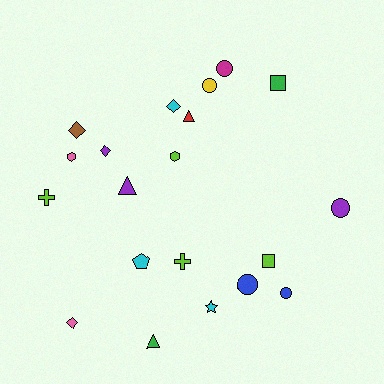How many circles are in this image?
There are 5 circles.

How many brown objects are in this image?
There is 1 brown object.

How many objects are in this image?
There are 20 objects.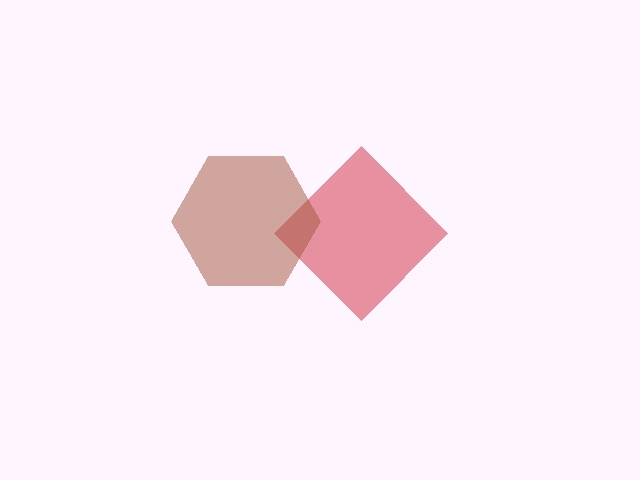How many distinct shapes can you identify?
There are 2 distinct shapes: a red diamond, a brown hexagon.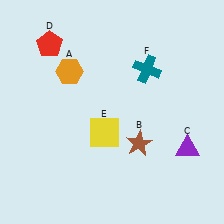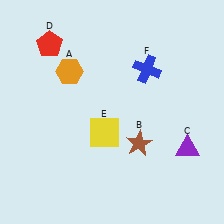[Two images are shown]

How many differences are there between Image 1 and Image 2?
There is 1 difference between the two images.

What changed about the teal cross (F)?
In Image 1, F is teal. In Image 2, it changed to blue.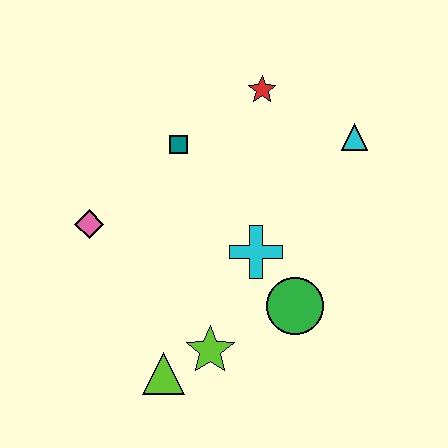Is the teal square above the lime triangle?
Yes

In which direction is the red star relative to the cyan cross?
The red star is above the cyan cross.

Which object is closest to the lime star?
The lime triangle is closest to the lime star.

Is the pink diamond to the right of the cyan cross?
No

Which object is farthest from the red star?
The lime triangle is farthest from the red star.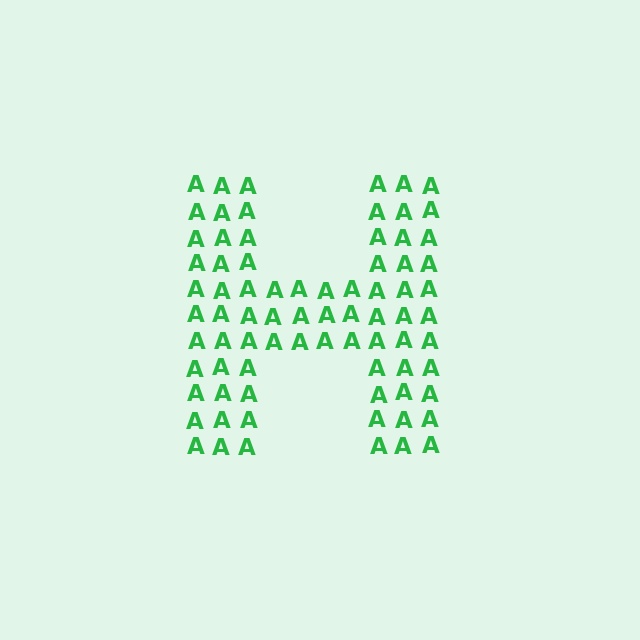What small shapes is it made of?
It is made of small letter A's.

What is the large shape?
The large shape is the letter H.